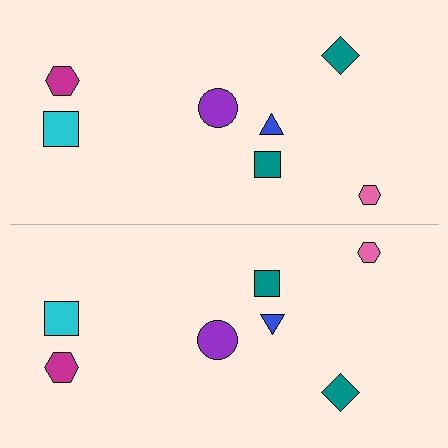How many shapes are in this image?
There are 14 shapes in this image.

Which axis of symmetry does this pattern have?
The pattern has a horizontal axis of symmetry running through the center of the image.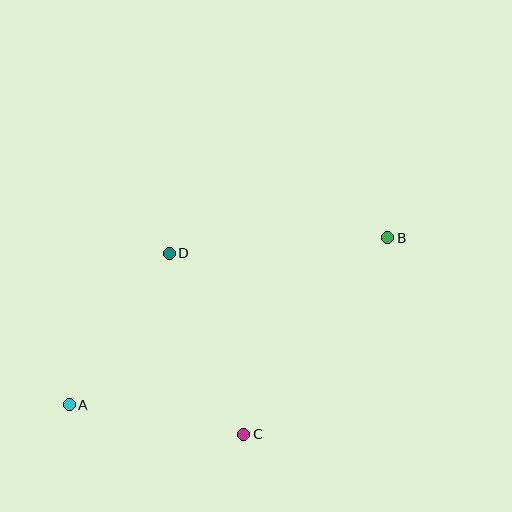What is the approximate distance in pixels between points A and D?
The distance between A and D is approximately 181 pixels.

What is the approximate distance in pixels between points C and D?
The distance between C and D is approximately 196 pixels.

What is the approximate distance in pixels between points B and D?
The distance between B and D is approximately 219 pixels.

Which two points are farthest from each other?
Points A and B are farthest from each other.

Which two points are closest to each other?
Points A and C are closest to each other.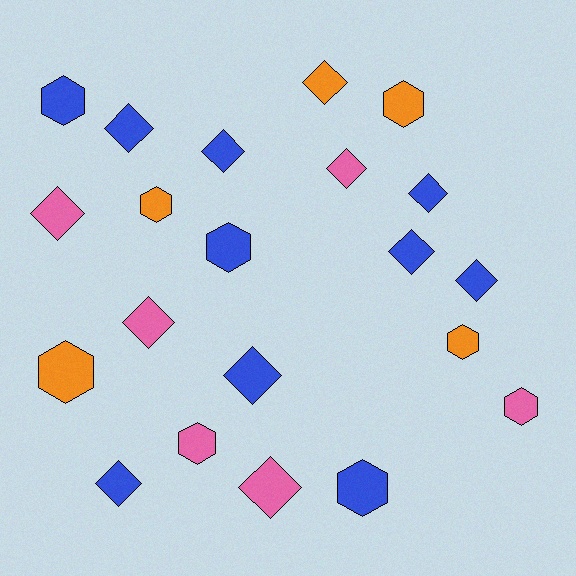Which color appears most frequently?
Blue, with 10 objects.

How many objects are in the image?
There are 21 objects.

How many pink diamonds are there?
There are 4 pink diamonds.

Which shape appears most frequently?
Diamond, with 12 objects.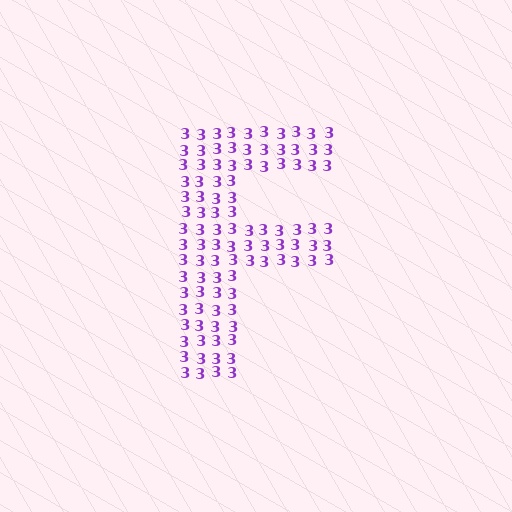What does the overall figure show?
The overall figure shows the letter F.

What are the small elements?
The small elements are digit 3's.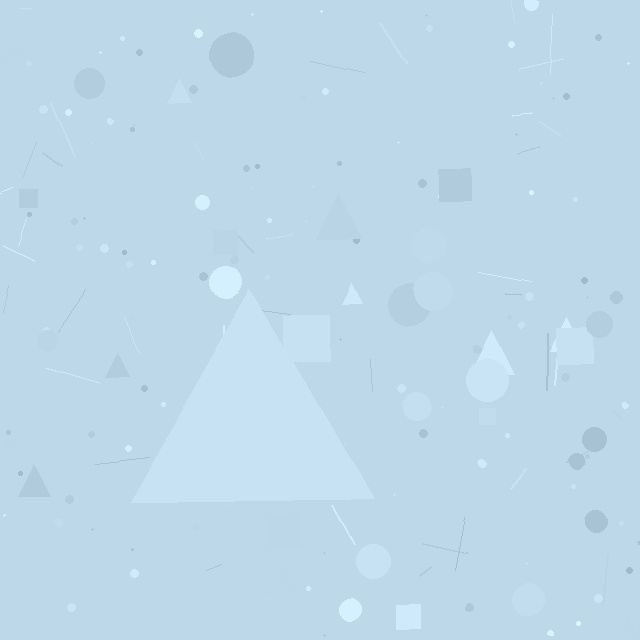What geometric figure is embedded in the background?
A triangle is embedded in the background.